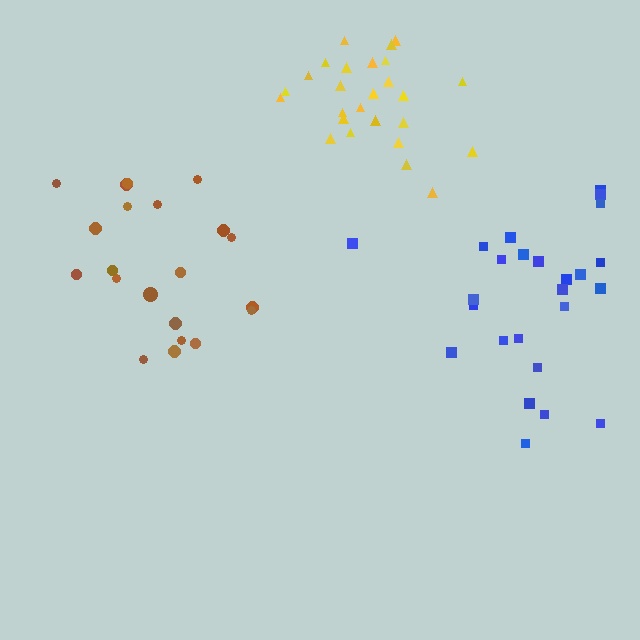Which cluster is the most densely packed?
Yellow.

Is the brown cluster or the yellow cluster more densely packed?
Yellow.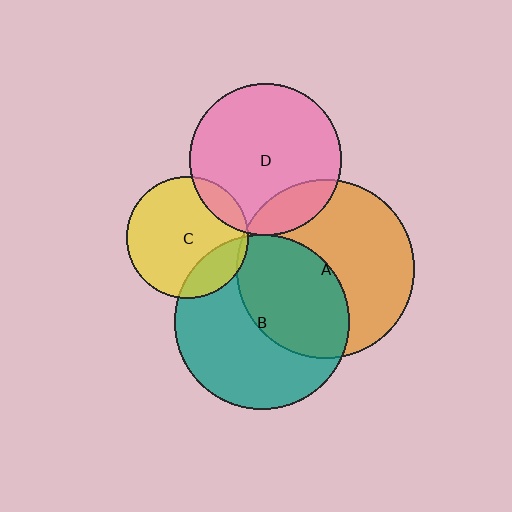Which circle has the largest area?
Circle A (orange).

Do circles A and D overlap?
Yes.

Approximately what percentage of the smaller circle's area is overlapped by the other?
Approximately 15%.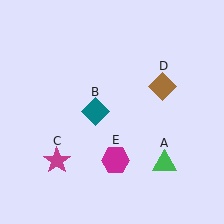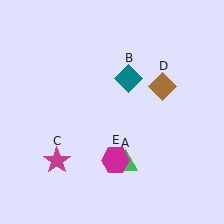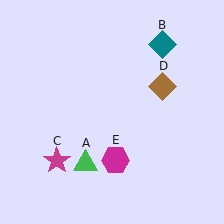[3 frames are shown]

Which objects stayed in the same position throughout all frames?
Magenta star (object C) and brown diamond (object D) and magenta hexagon (object E) remained stationary.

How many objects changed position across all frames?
2 objects changed position: green triangle (object A), teal diamond (object B).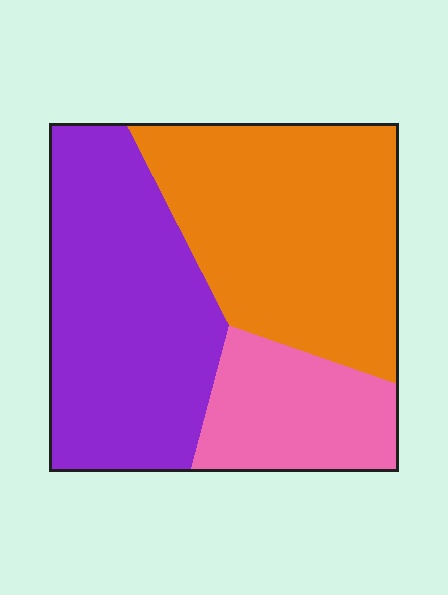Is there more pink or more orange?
Orange.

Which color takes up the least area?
Pink, at roughly 20%.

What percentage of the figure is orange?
Orange covers 41% of the figure.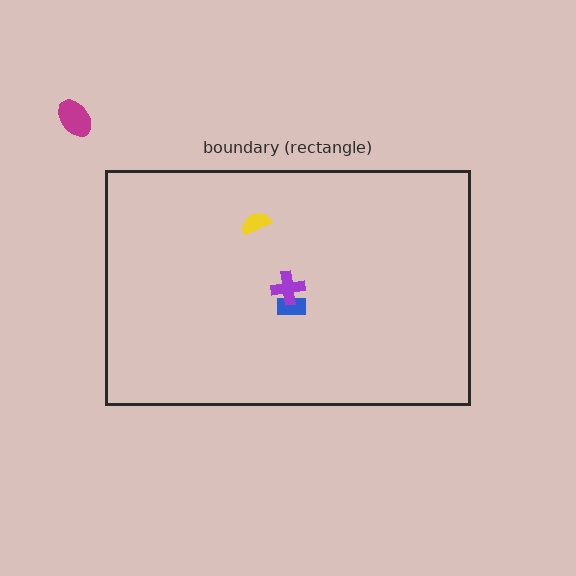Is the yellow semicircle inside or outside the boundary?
Inside.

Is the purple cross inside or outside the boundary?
Inside.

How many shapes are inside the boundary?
3 inside, 1 outside.